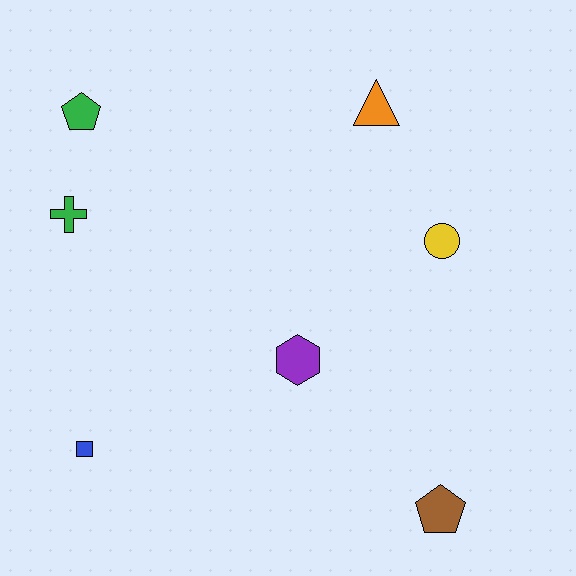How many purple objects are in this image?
There is 1 purple object.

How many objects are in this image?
There are 7 objects.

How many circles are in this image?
There is 1 circle.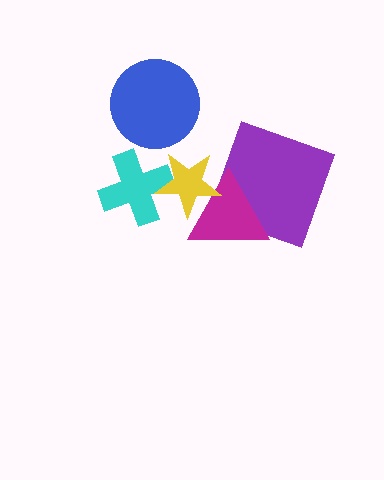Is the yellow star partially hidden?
No, no other shape covers it.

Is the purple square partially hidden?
Yes, it is partially covered by another shape.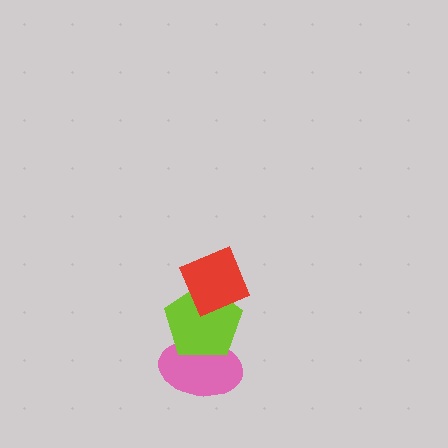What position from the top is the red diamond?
The red diamond is 1st from the top.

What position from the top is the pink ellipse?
The pink ellipse is 3rd from the top.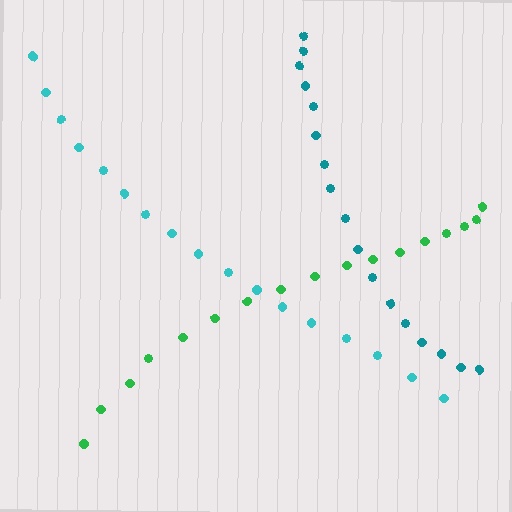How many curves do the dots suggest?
There are 3 distinct paths.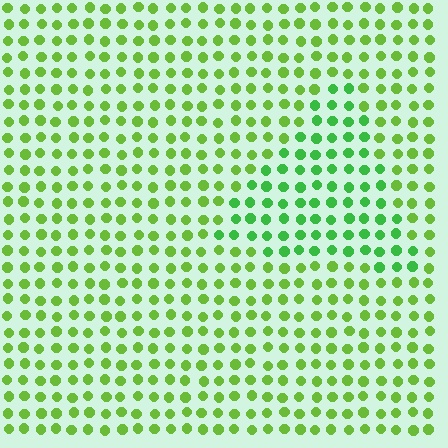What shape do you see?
I see a triangle.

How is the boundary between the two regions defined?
The boundary is defined purely by a slight shift in hue (about 27 degrees). Spacing, size, and orientation are identical on both sides.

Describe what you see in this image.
The image is filled with small lime elements in a uniform arrangement. A triangle-shaped region is visible where the elements are tinted to a slightly different hue, forming a subtle color boundary.